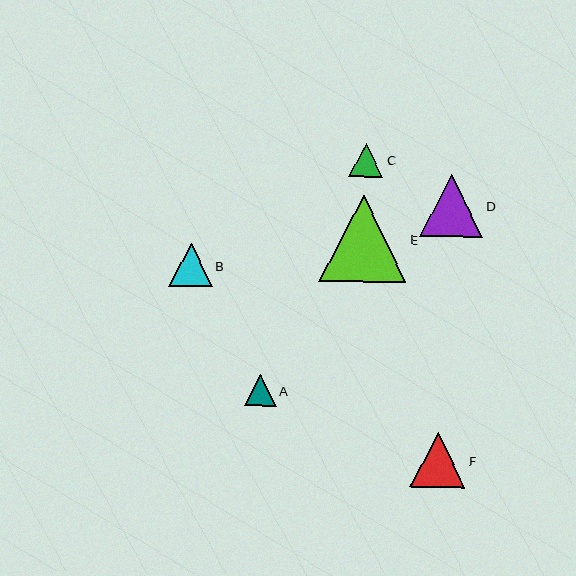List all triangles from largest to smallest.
From largest to smallest: E, D, F, B, C, A.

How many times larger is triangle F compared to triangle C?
Triangle F is approximately 1.6 times the size of triangle C.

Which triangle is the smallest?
Triangle A is the smallest with a size of approximately 31 pixels.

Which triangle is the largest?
Triangle E is the largest with a size of approximately 88 pixels.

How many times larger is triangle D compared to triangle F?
Triangle D is approximately 1.1 times the size of triangle F.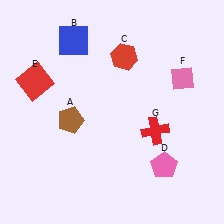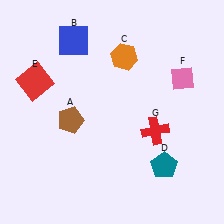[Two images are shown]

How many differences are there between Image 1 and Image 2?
There are 2 differences between the two images.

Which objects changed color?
C changed from red to orange. D changed from pink to teal.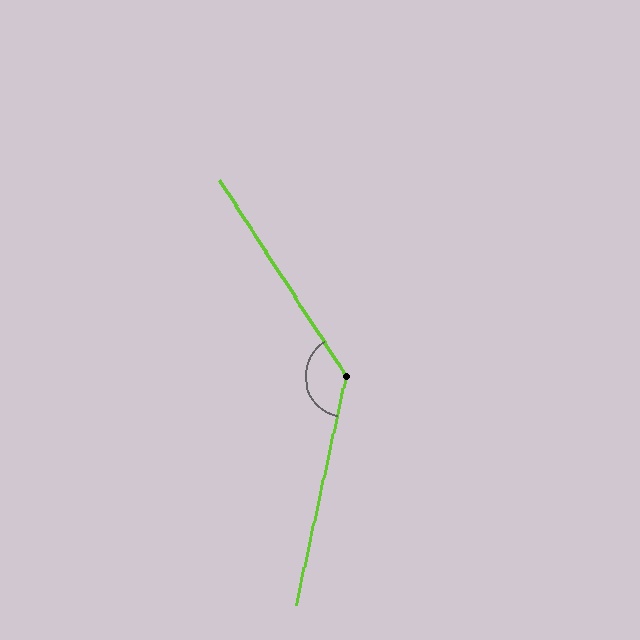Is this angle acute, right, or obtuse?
It is obtuse.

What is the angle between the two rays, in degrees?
Approximately 134 degrees.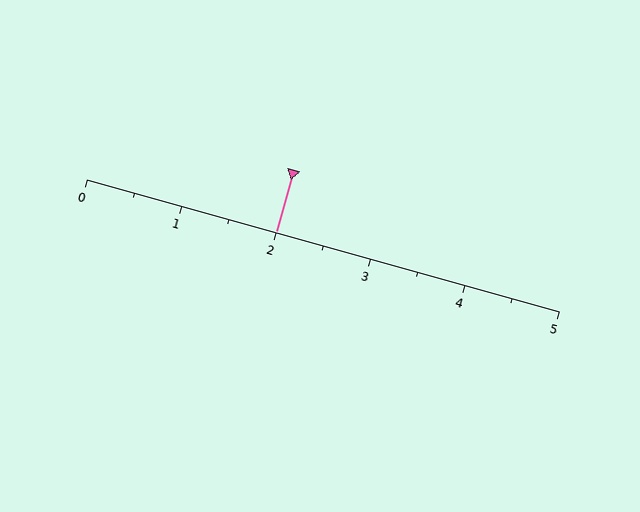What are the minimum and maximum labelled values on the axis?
The axis runs from 0 to 5.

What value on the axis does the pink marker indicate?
The marker indicates approximately 2.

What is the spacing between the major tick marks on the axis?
The major ticks are spaced 1 apart.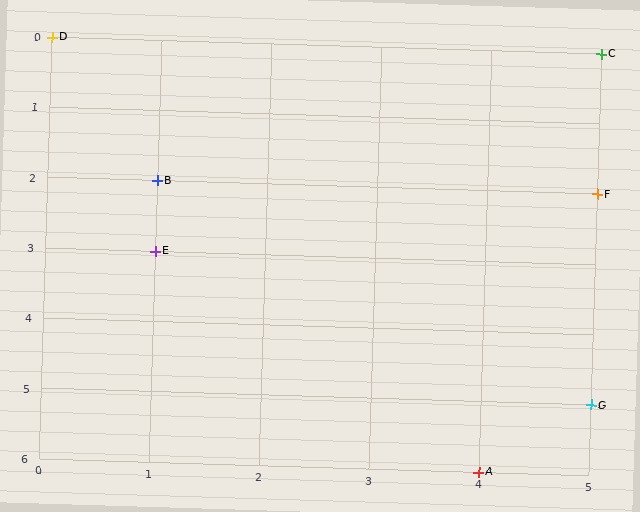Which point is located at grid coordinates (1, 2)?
Point B is at (1, 2).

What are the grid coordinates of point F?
Point F is at grid coordinates (5, 2).